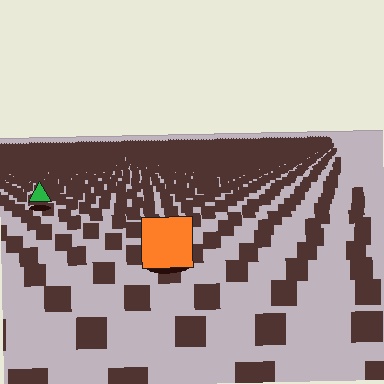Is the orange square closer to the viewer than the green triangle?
Yes. The orange square is closer — you can tell from the texture gradient: the ground texture is coarser near it.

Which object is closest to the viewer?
The orange square is closest. The texture marks near it are larger and more spread out.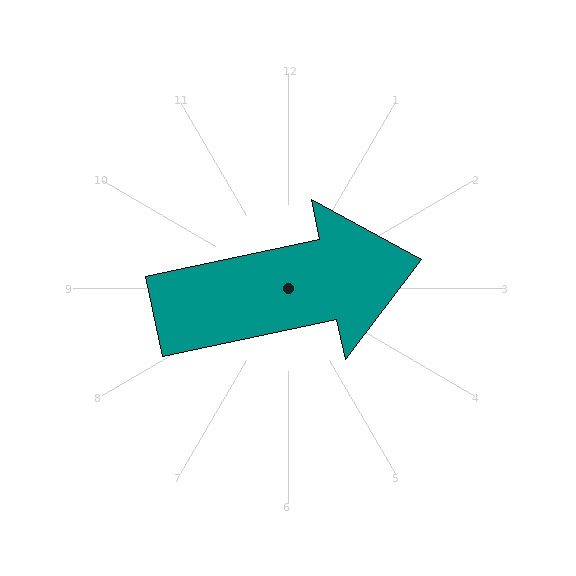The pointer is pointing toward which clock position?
Roughly 3 o'clock.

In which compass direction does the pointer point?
East.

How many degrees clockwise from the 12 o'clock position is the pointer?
Approximately 78 degrees.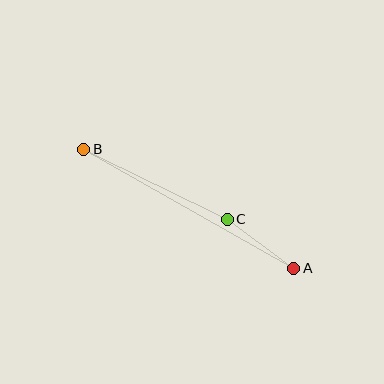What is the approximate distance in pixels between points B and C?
The distance between B and C is approximately 160 pixels.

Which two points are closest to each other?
Points A and C are closest to each other.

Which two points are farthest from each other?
Points A and B are farthest from each other.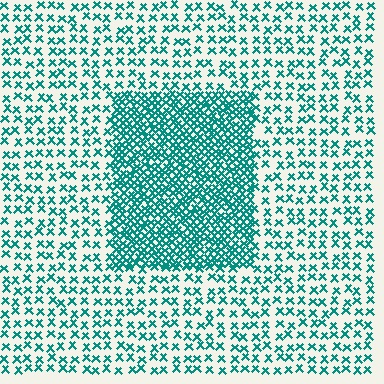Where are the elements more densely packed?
The elements are more densely packed inside the rectangle boundary.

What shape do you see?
I see a rectangle.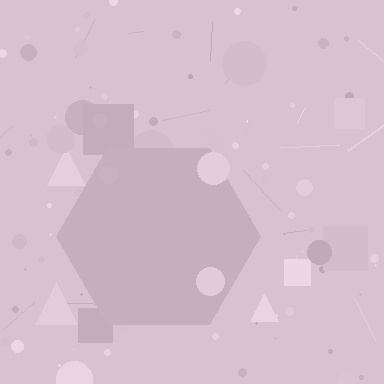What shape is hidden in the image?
A hexagon is hidden in the image.